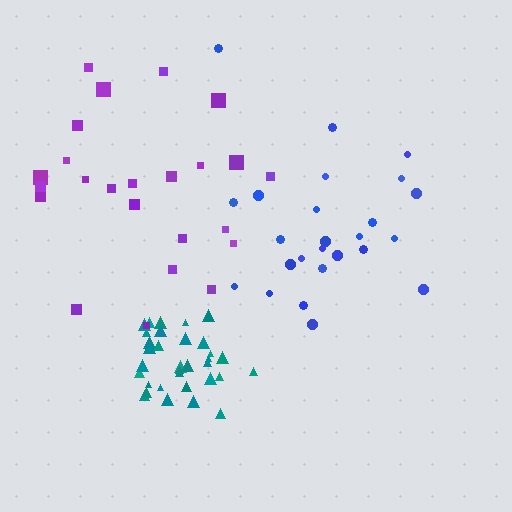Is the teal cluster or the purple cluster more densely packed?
Teal.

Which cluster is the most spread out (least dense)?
Purple.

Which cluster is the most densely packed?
Teal.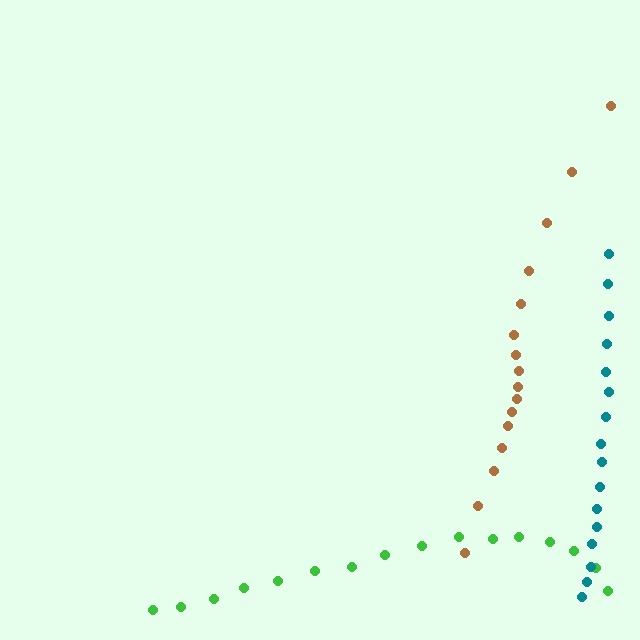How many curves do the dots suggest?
There are 3 distinct paths.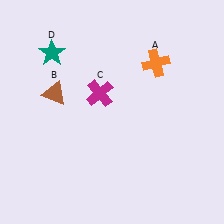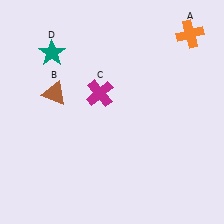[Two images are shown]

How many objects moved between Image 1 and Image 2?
1 object moved between the two images.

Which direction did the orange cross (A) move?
The orange cross (A) moved right.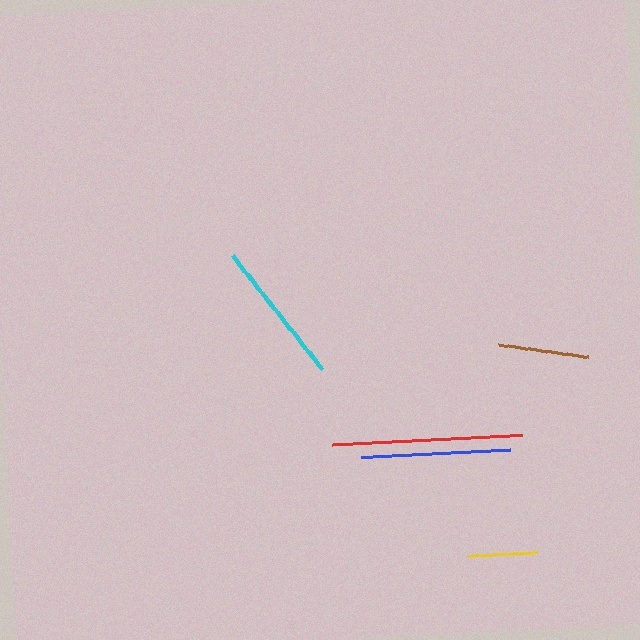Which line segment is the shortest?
The yellow line is the shortest at approximately 69 pixels.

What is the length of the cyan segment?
The cyan segment is approximately 145 pixels long.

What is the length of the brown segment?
The brown segment is approximately 90 pixels long.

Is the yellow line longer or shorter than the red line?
The red line is longer than the yellow line.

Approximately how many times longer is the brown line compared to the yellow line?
The brown line is approximately 1.3 times the length of the yellow line.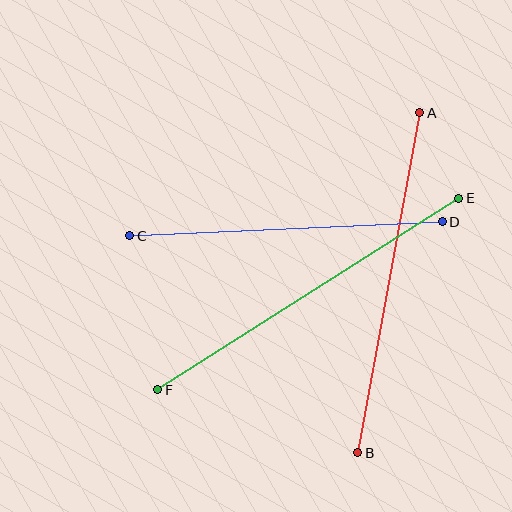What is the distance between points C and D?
The distance is approximately 313 pixels.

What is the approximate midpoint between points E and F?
The midpoint is at approximately (308, 294) pixels.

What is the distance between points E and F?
The distance is approximately 357 pixels.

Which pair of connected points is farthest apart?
Points E and F are farthest apart.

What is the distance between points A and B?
The distance is approximately 346 pixels.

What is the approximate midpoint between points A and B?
The midpoint is at approximately (389, 283) pixels.